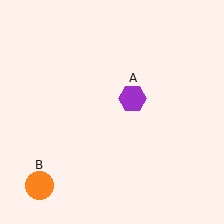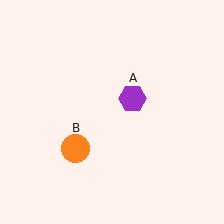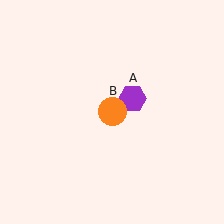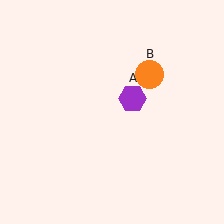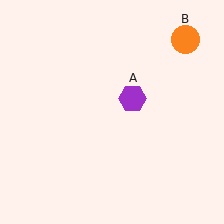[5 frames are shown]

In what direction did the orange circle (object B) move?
The orange circle (object B) moved up and to the right.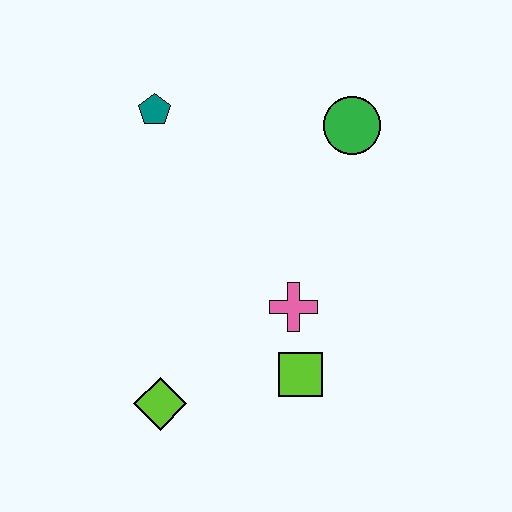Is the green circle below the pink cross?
No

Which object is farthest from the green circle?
The lime diamond is farthest from the green circle.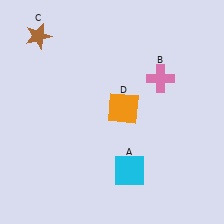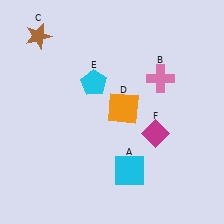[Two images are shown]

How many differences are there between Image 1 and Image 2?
There are 2 differences between the two images.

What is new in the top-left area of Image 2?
A cyan pentagon (E) was added in the top-left area of Image 2.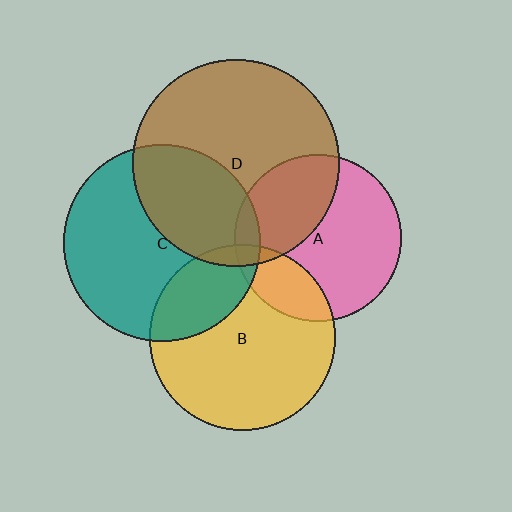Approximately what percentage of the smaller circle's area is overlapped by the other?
Approximately 5%.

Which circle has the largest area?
Circle D (brown).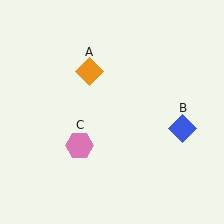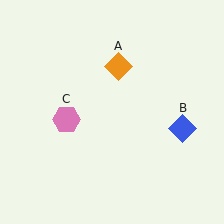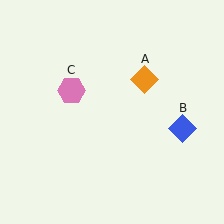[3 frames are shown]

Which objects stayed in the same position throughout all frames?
Blue diamond (object B) remained stationary.